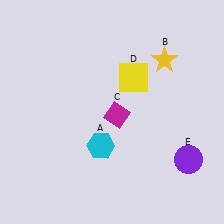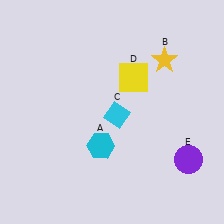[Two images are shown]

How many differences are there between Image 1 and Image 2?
There is 1 difference between the two images.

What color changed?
The diamond (C) changed from magenta in Image 1 to cyan in Image 2.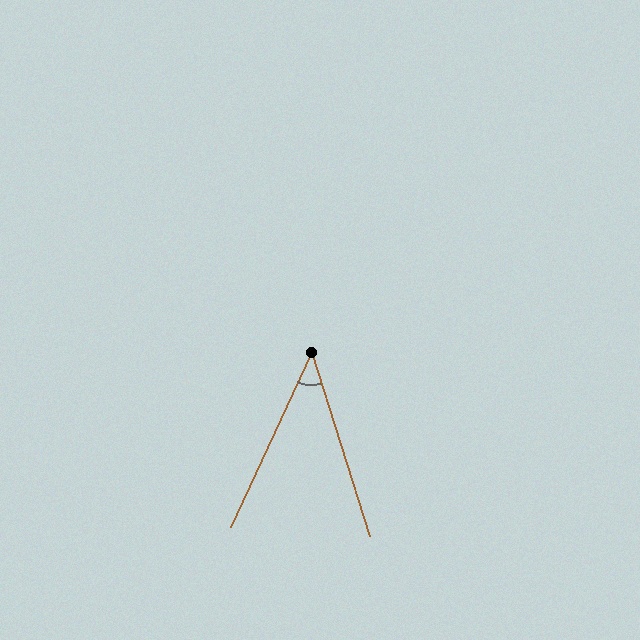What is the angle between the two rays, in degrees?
Approximately 42 degrees.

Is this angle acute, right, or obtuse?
It is acute.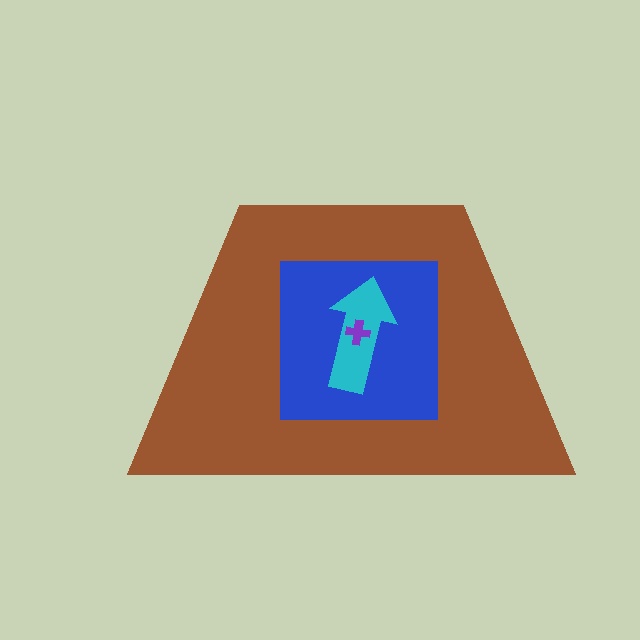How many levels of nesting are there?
4.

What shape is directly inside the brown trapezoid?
The blue square.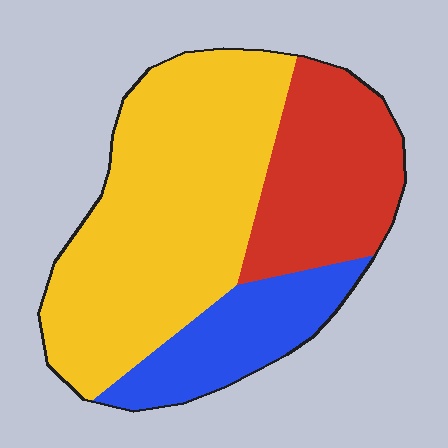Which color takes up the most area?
Yellow, at roughly 55%.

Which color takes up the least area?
Blue, at roughly 20%.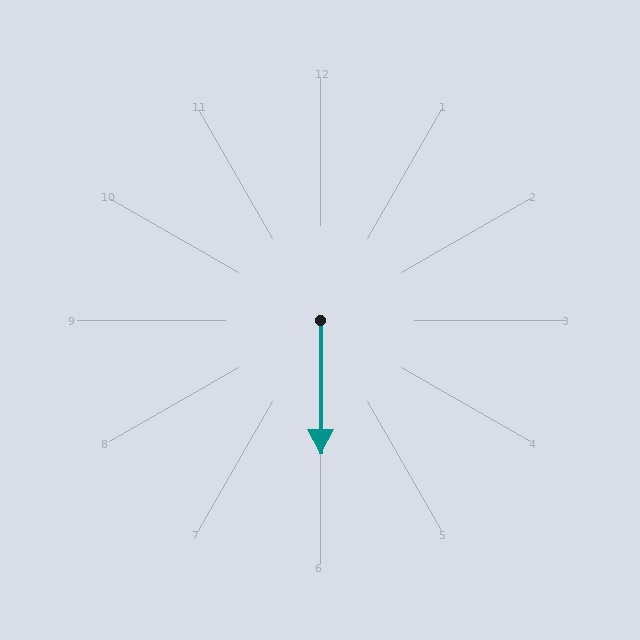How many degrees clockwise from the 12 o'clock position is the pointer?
Approximately 180 degrees.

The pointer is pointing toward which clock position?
Roughly 6 o'clock.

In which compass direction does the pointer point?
South.